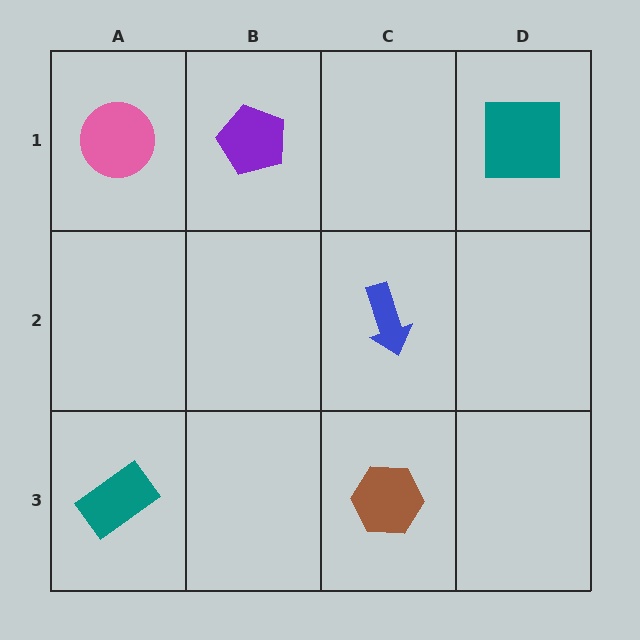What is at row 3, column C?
A brown hexagon.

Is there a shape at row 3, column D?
No, that cell is empty.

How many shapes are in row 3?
2 shapes.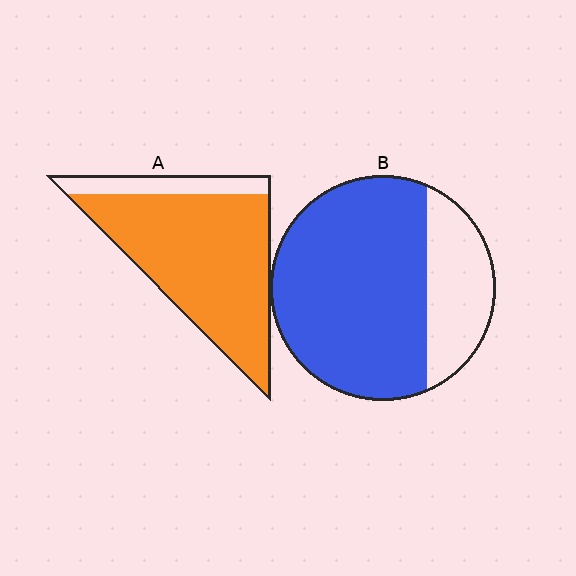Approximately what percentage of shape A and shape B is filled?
A is approximately 85% and B is approximately 75%.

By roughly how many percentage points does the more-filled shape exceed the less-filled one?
By roughly 10 percentage points (A over B).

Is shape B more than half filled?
Yes.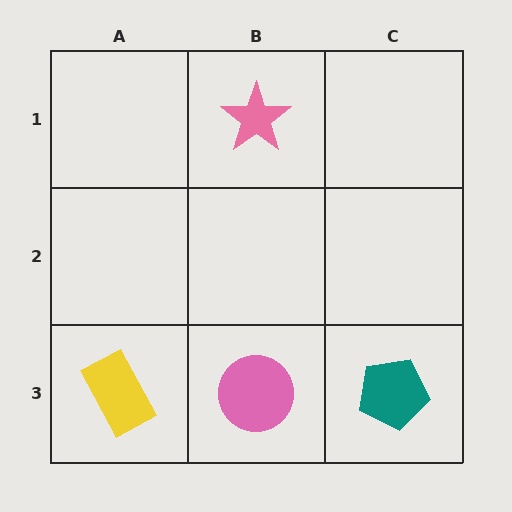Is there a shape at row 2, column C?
No, that cell is empty.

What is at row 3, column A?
A yellow rectangle.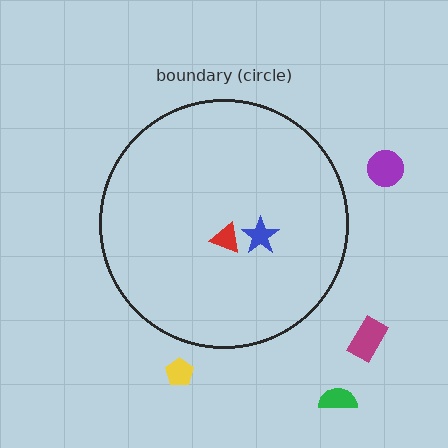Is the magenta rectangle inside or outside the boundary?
Outside.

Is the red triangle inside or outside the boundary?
Inside.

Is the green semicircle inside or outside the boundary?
Outside.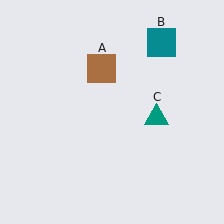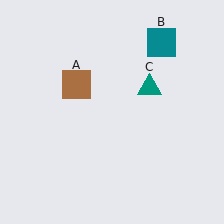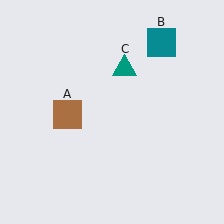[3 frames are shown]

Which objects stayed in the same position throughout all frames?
Teal square (object B) remained stationary.